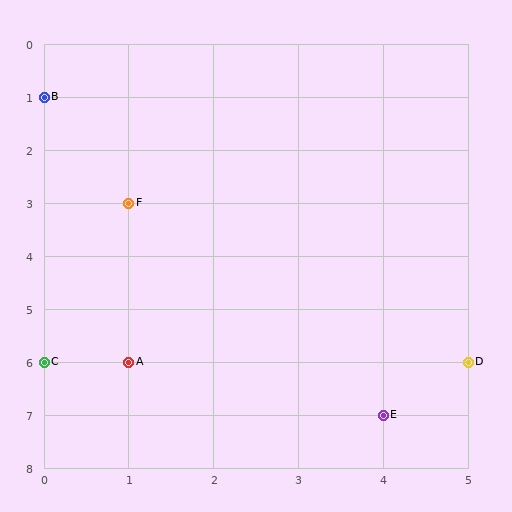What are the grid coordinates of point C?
Point C is at grid coordinates (0, 6).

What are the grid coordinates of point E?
Point E is at grid coordinates (4, 7).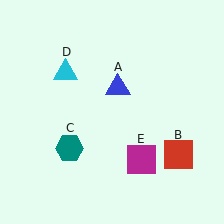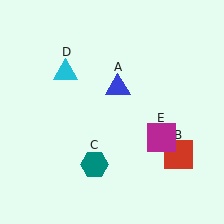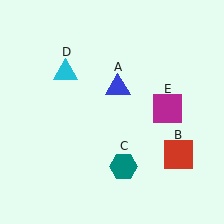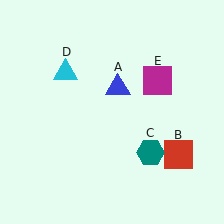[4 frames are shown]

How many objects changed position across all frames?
2 objects changed position: teal hexagon (object C), magenta square (object E).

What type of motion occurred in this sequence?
The teal hexagon (object C), magenta square (object E) rotated counterclockwise around the center of the scene.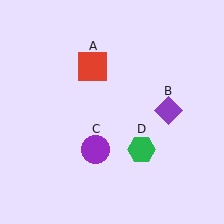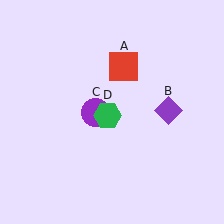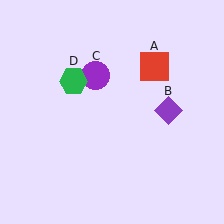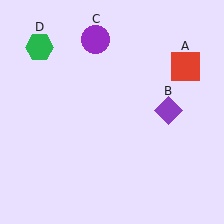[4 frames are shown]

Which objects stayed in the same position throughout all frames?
Purple diamond (object B) remained stationary.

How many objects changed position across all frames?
3 objects changed position: red square (object A), purple circle (object C), green hexagon (object D).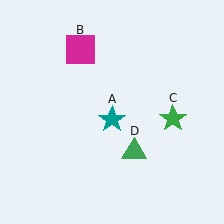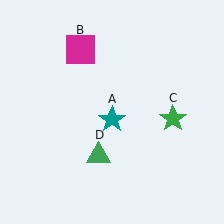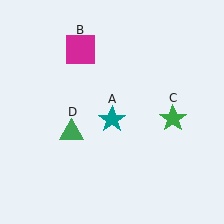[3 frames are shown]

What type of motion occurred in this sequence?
The green triangle (object D) rotated clockwise around the center of the scene.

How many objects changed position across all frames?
1 object changed position: green triangle (object D).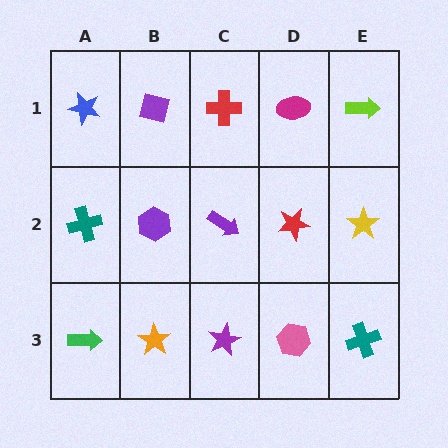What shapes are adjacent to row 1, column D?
A red star (row 2, column D), a red cross (row 1, column C), a lime arrow (row 1, column E).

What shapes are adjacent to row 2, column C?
A red cross (row 1, column C), a purple star (row 3, column C), a purple hexagon (row 2, column B), a red star (row 2, column D).